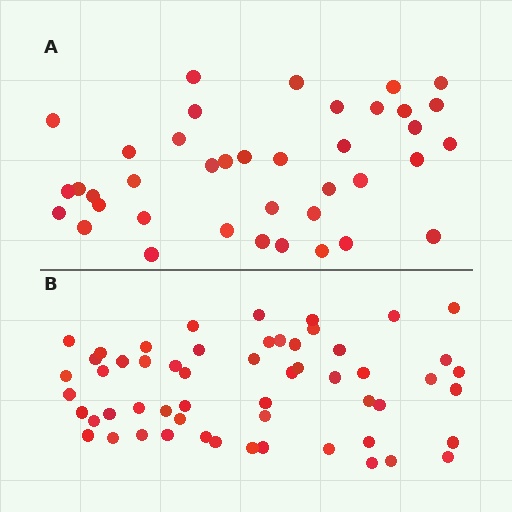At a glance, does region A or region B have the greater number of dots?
Region B (the bottom region) has more dots.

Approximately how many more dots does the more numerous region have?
Region B has approximately 15 more dots than region A.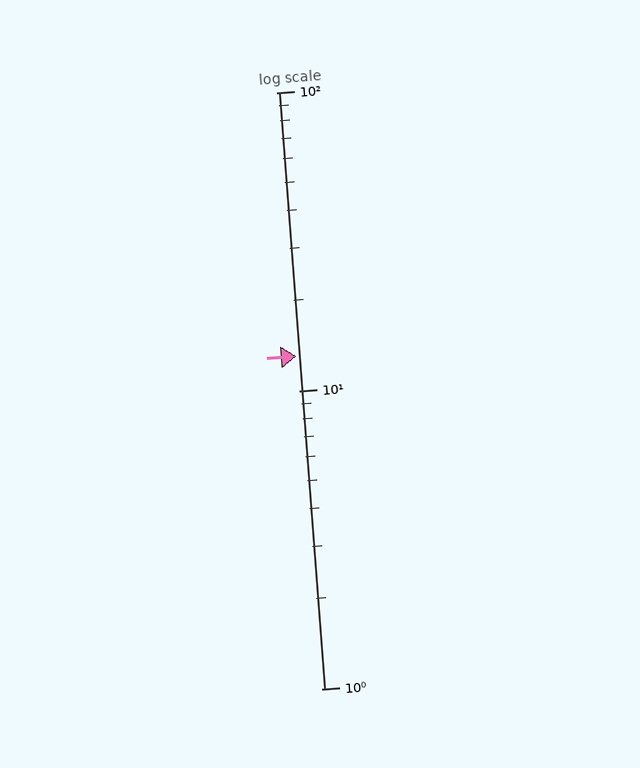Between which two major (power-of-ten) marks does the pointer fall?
The pointer is between 10 and 100.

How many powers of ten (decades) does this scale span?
The scale spans 2 decades, from 1 to 100.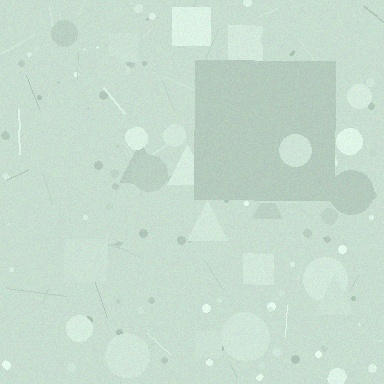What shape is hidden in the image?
A square is hidden in the image.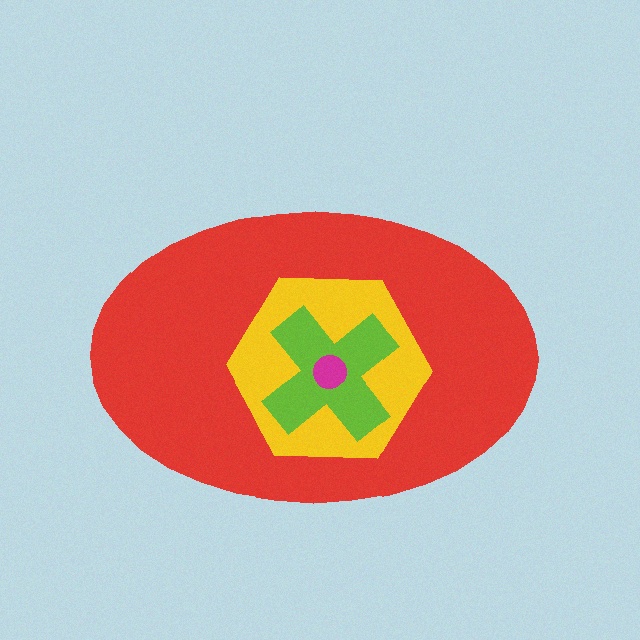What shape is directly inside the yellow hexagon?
The lime cross.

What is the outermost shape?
The red ellipse.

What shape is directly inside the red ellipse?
The yellow hexagon.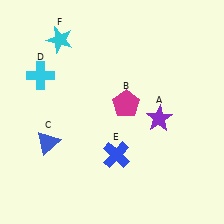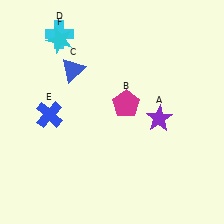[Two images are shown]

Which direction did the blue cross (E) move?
The blue cross (E) moved left.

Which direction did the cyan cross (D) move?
The cyan cross (D) moved up.